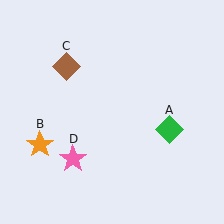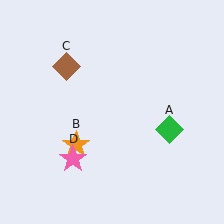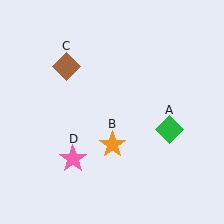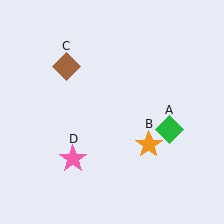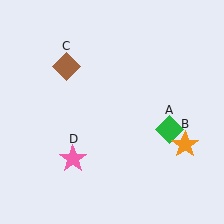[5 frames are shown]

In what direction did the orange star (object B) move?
The orange star (object B) moved right.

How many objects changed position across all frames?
1 object changed position: orange star (object B).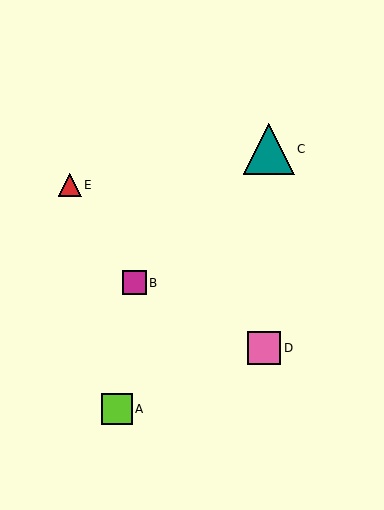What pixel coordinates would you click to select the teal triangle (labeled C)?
Click at (269, 149) to select the teal triangle C.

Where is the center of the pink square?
The center of the pink square is at (264, 348).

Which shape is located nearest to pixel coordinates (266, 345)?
The pink square (labeled D) at (264, 348) is nearest to that location.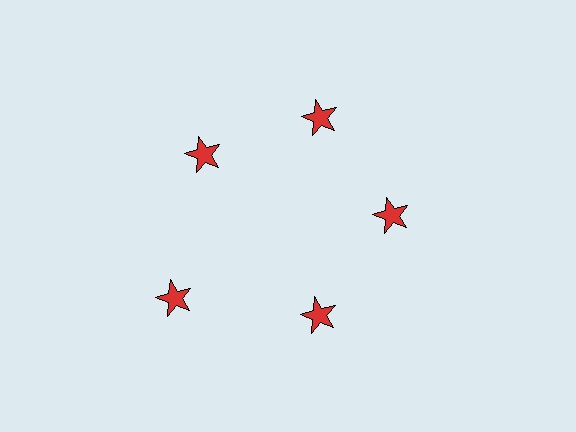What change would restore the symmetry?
The symmetry would be restored by moving it inward, back onto the ring so that all 5 stars sit at equal angles and equal distance from the center.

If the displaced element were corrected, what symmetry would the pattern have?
It would have 5-fold rotational symmetry — the pattern would map onto itself every 72 degrees.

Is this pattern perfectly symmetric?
No. The 5 red stars are arranged in a ring, but one element near the 8 o'clock position is pushed outward from the center, breaking the 5-fold rotational symmetry.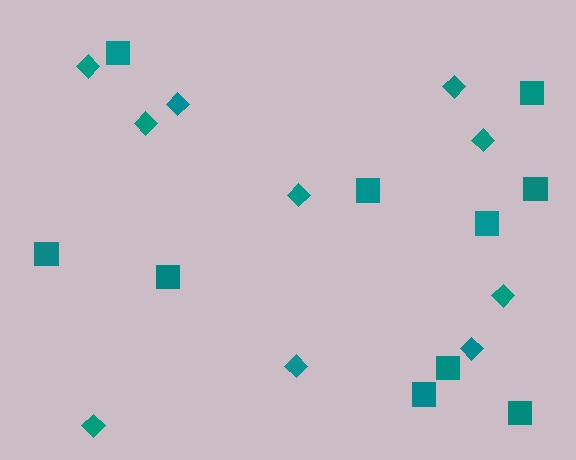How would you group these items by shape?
There are 2 groups: one group of squares (10) and one group of diamonds (10).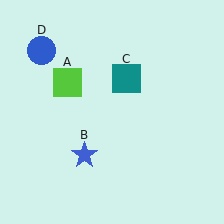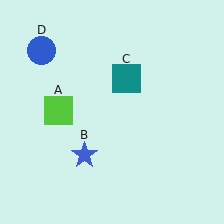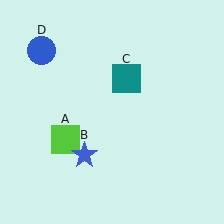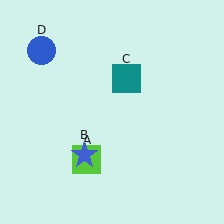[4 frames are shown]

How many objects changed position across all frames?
1 object changed position: lime square (object A).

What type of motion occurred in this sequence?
The lime square (object A) rotated counterclockwise around the center of the scene.